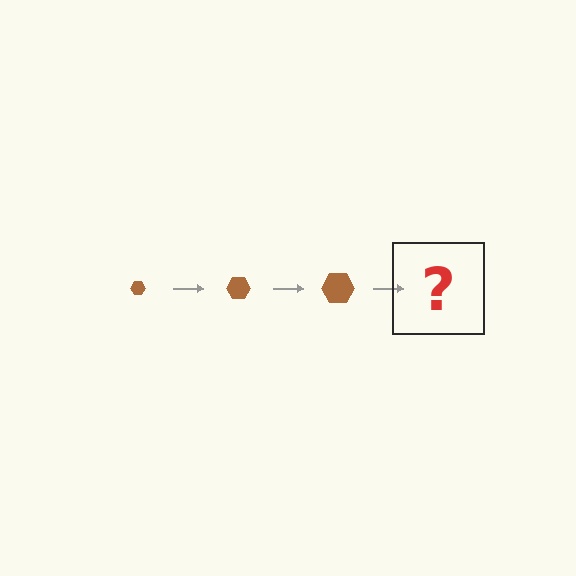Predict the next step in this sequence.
The next step is a brown hexagon, larger than the previous one.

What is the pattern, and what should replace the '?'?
The pattern is that the hexagon gets progressively larger each step. The '?' should be a brown hexagon, larger than the previous one.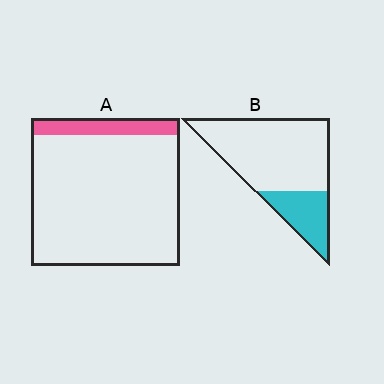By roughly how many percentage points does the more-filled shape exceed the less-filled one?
By roughly 15 percentage points (B over A).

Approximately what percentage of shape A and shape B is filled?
A is approximately 10% and B is approximately 25%.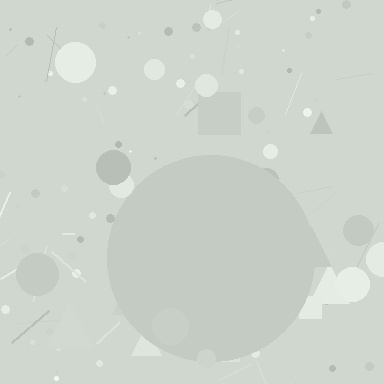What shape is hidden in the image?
A circle is hidden in the image.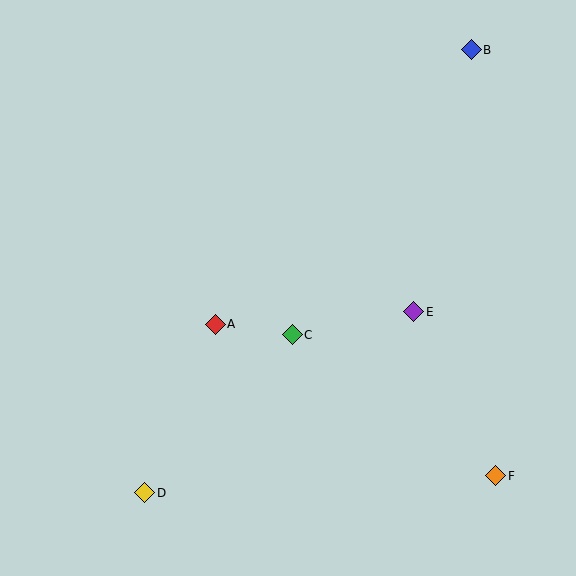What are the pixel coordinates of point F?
Point F is at (496, 476).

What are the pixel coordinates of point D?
Point D is at (145, 493).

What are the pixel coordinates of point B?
Point B is at (471, 50).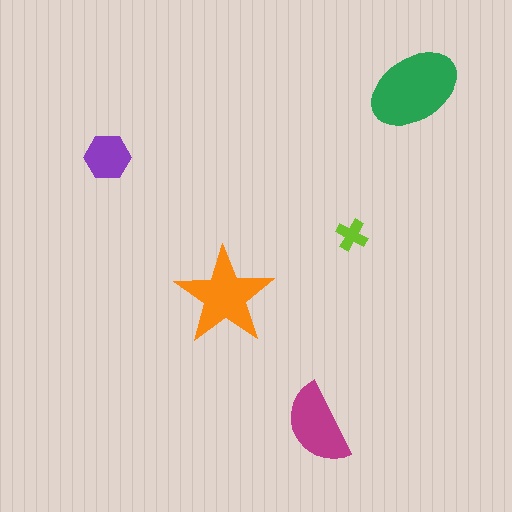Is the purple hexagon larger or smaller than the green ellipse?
Smaller.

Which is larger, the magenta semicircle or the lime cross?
The magenta semicircle.